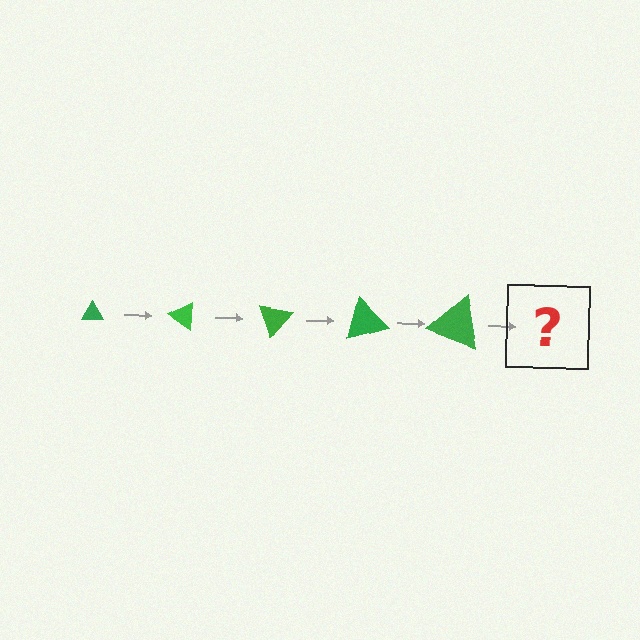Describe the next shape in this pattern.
It should be a triangle, larger than the previous one and rotated 175 degrees from the start.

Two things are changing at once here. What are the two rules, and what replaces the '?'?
The two rules are that the triangle grows larger each step and it rotates 35 degrees each step. The '?' should be a triangle, larger than the previous one and rotated 175 degrees from the start.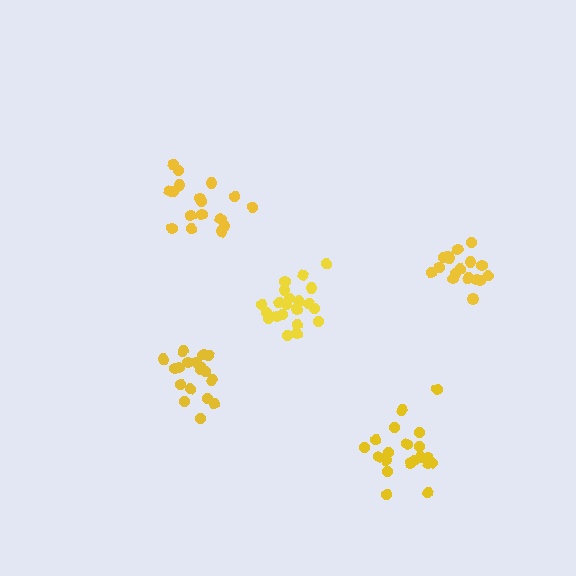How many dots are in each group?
Group 1: 18 dots, Group 2: 17 dots, Group 3: 20 dots, Group 4: 21 dots, Group 5: 17 dots (93 total).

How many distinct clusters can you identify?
There are 5 distinct clusters.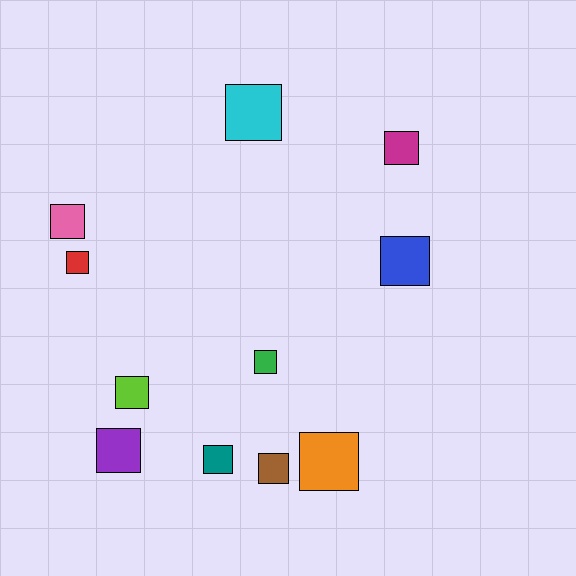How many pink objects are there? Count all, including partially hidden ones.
There is 1 pink object.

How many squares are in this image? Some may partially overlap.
There are 11 squares.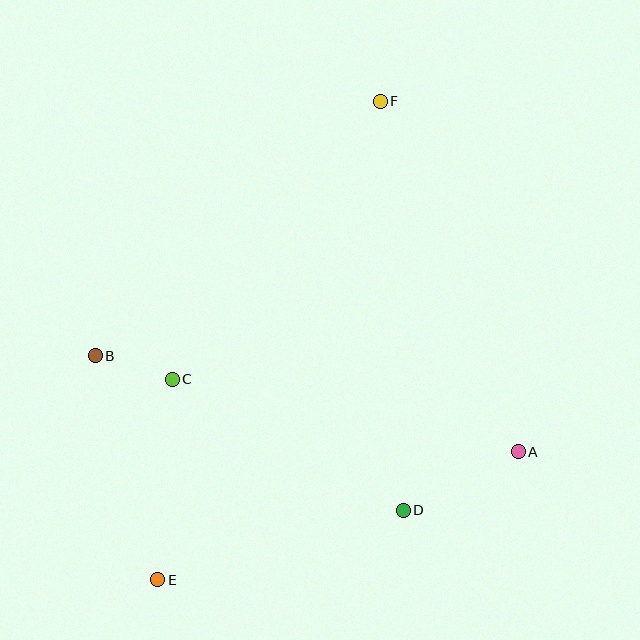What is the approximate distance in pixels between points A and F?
The distance between A and F is approximately 377 pixels.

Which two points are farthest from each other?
Points E and F are farthest from each other.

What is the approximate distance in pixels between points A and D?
The distance between A and D is approximately 129 pixels.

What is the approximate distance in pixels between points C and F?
The distance between C and F is approximately 347 pixels.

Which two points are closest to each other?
Points B and C are closest to each other.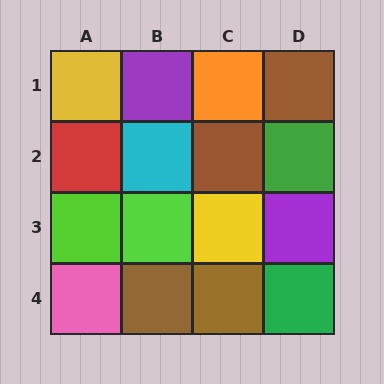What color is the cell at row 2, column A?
Red.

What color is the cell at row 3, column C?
Yellow.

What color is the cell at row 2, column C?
Brown.